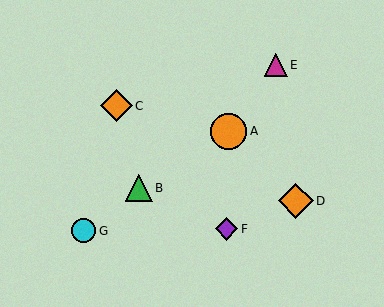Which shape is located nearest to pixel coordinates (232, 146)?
The orange circle (labeled A) at (229, 131) is nearest to that location.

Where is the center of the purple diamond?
The center of the purple diamond is at (227, 229).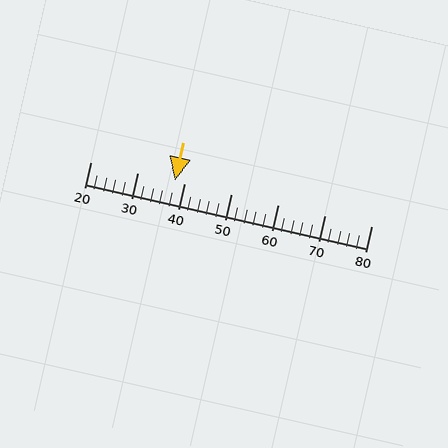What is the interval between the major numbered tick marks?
The major tick marks are spaced 10 units apart.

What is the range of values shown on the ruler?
The ruler shows values from 20 to 80.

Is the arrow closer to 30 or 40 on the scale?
The arrow is closer to 40.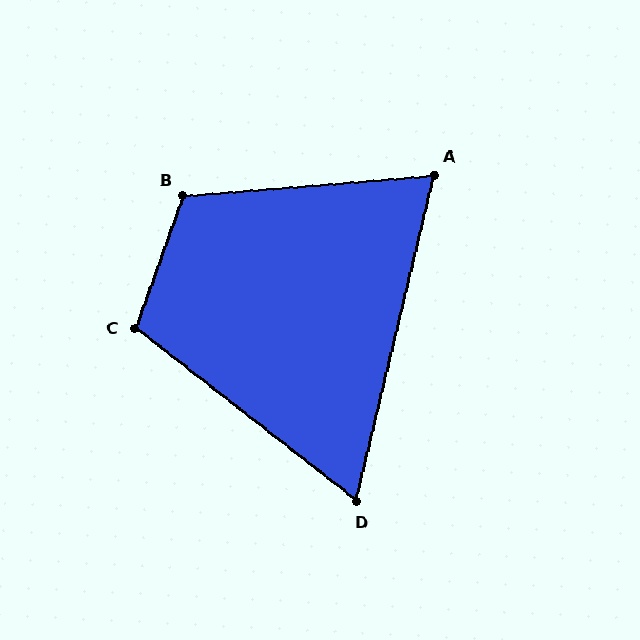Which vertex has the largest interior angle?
B, at approximately 115 degrees.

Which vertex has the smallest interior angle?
D, at approximately 65 degrees.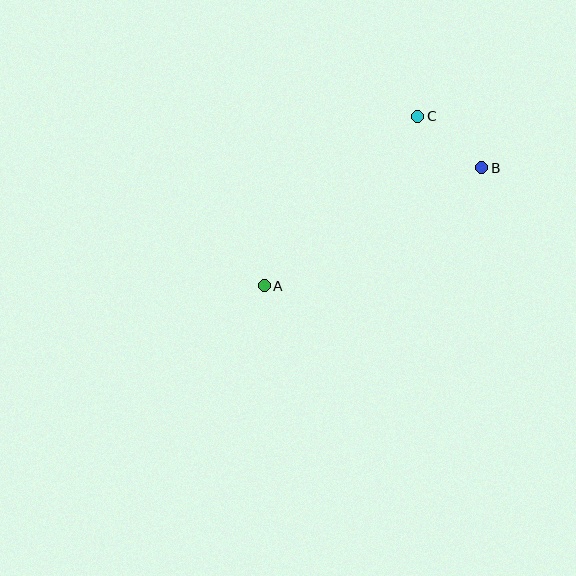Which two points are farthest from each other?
Points A and B are farthest from each other.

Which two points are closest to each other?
Points B and C are closest to each other.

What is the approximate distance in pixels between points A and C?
The distance between A and C is approximately 229 pixels.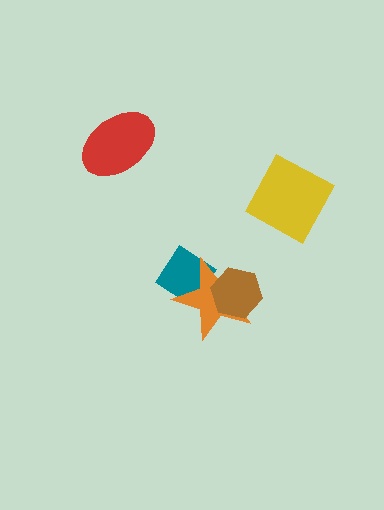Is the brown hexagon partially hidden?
No, no other shape covers it.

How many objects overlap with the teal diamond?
1 object overlaps with the teal diamond.